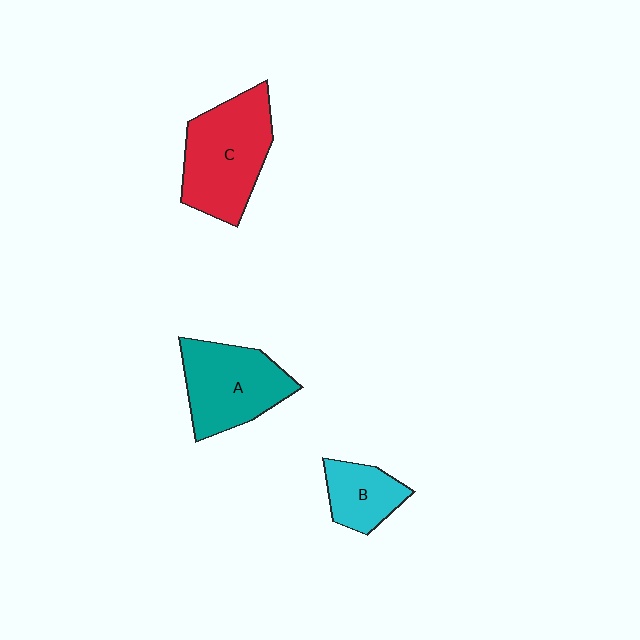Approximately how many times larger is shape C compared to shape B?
Approximately 2.0 times.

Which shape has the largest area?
Shape C (red).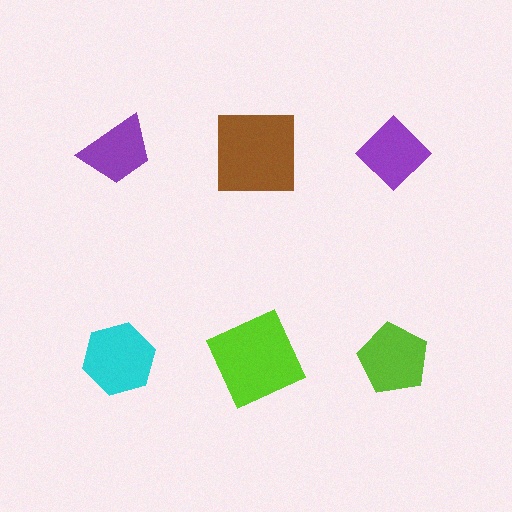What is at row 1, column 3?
A purple diamond.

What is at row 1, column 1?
A purple trapezoid.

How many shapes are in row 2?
3 shapes.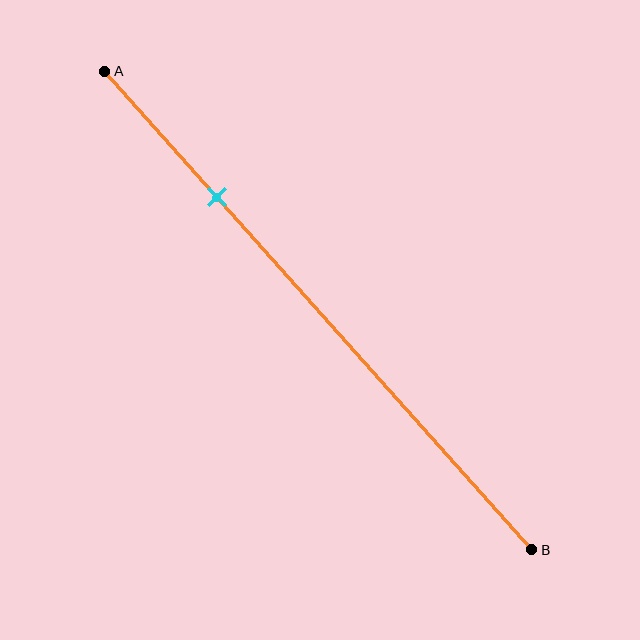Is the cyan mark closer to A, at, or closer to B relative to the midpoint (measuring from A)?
The cyan mark is closer to point A than the midpoint of segment AB.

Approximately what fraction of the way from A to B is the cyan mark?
The cyan mark is approximately 25% of the way from A to B.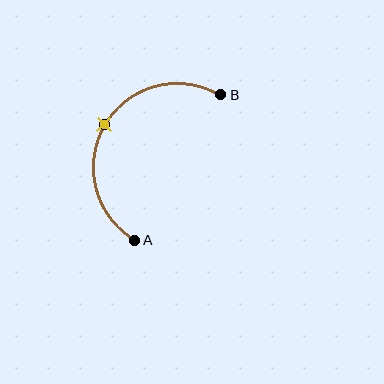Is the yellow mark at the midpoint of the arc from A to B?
Yes. The yellow mark lies on the arc at equal arc-length from both A and B — it is the arc midpoint.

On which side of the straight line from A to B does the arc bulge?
The arc bulges to the left of the straight line connecting A and B.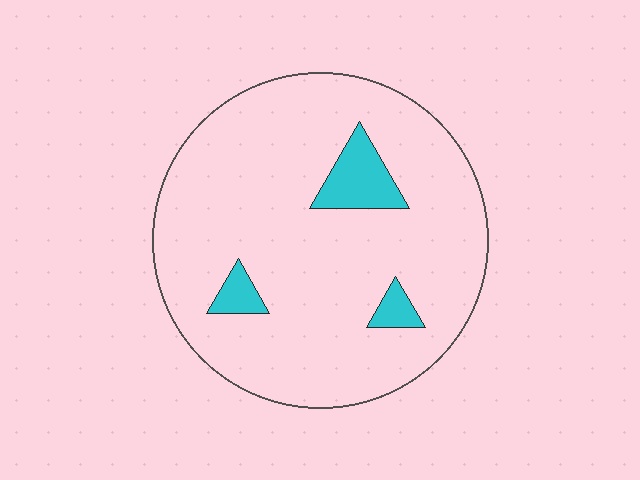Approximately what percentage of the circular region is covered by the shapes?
Approximately 10%.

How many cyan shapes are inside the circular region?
3.